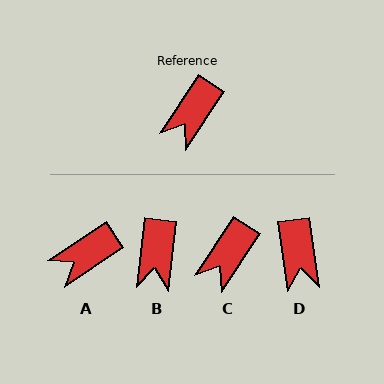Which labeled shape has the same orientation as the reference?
C.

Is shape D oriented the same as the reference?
No, it is off by about 42 degrees.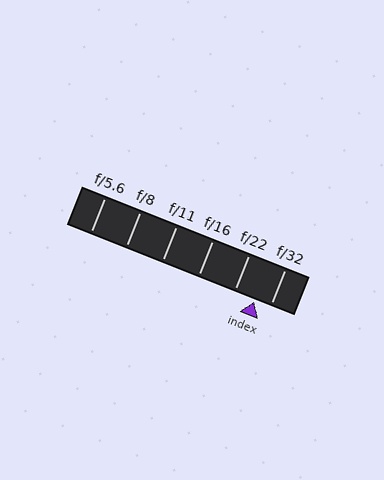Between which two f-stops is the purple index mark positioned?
The index mark is between f/22 and f/32.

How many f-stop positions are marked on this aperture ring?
There are 6 f-stop positions marked.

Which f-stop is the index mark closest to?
The index mark is closest to f/32.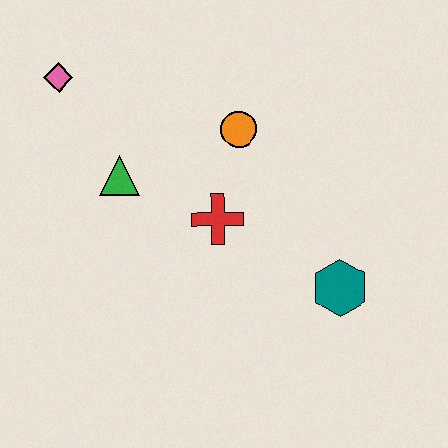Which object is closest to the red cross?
The orange circle is closest to the red cross.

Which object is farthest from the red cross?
The pink diamond is farthest from the red cross.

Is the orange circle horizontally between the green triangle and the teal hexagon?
Yes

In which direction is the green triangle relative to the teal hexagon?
The green triangle is to the left of the teal hexagon.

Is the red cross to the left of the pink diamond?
No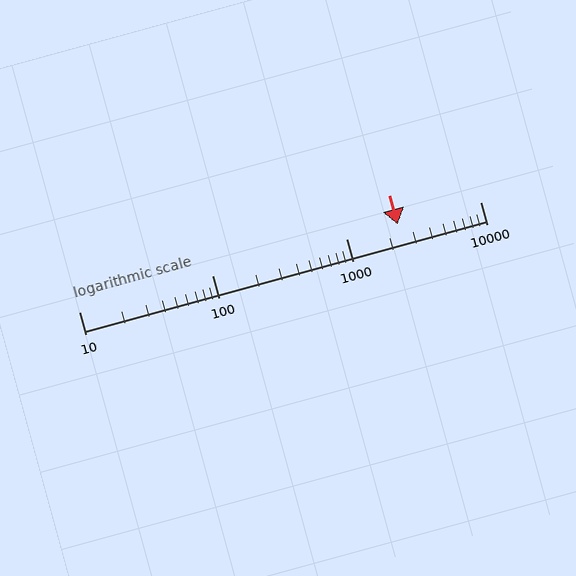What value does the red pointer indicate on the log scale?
The pointer indicates approximately 2400.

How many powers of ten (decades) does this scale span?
The scale spans 3 decades, from 10 to 10000.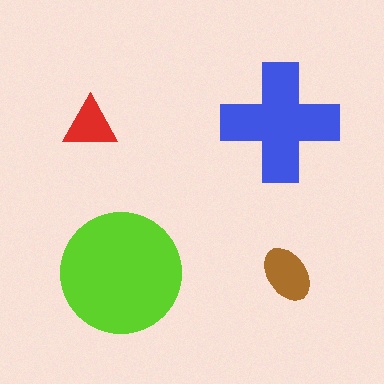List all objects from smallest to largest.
The red triangle, the brown ellipse, the blue cross, the lime circle.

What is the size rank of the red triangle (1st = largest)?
4th.